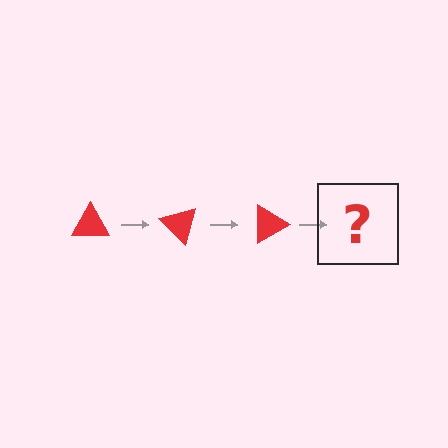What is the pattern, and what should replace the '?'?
The pattern is that the triangle rotates 45 degrees each step. The '?' should be a red triangle rotated 135 degrees.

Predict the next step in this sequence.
The next step is a red triangle rotated 135 degrees.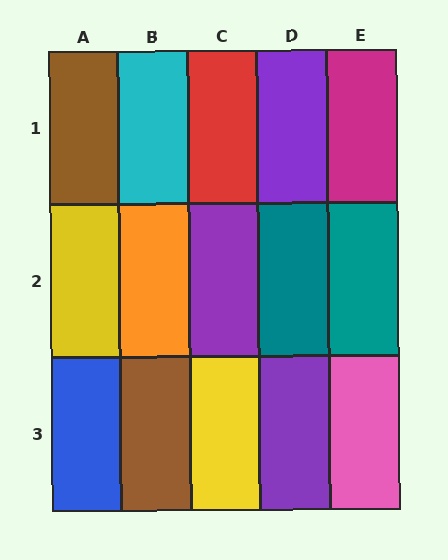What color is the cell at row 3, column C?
Yellow.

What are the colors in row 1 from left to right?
Brown, cyan, red, purple, magenta.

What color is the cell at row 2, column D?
Teal.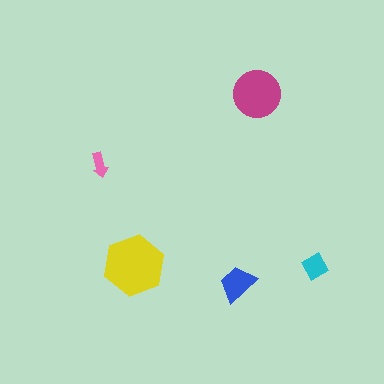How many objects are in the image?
There are 5 objects in the image.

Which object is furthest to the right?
The cyan diamond is rightmost.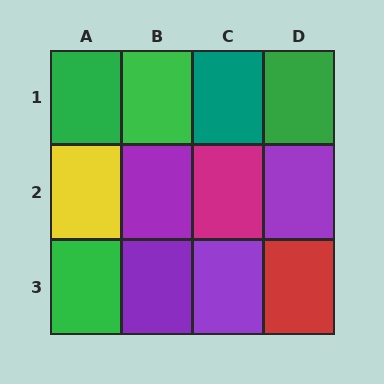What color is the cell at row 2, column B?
Purple.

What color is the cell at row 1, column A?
Green.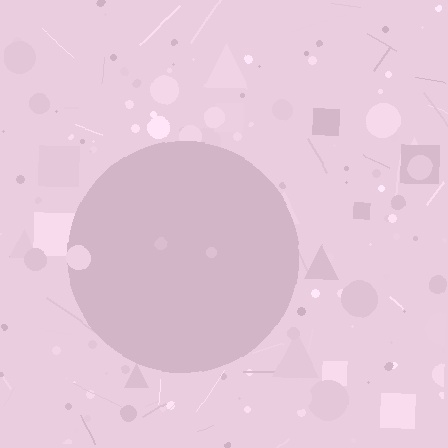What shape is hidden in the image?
A circle is hidden in the image.